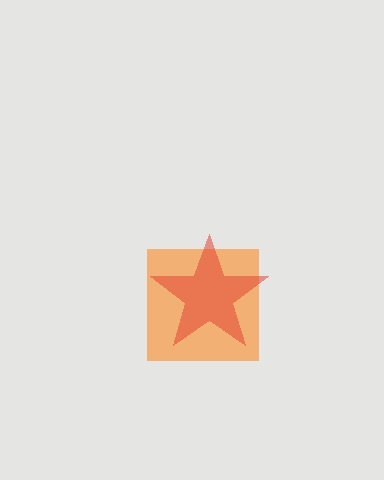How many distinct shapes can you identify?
There are 2 distinct shapes: an orange square, a red star.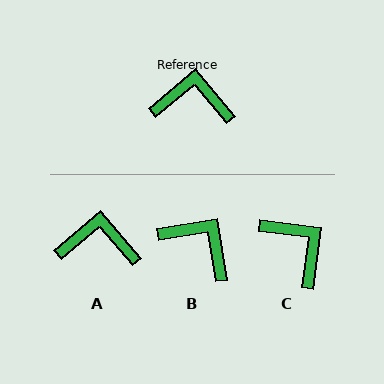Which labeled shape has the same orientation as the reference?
A.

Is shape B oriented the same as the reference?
No, it is off by about 31 degrees.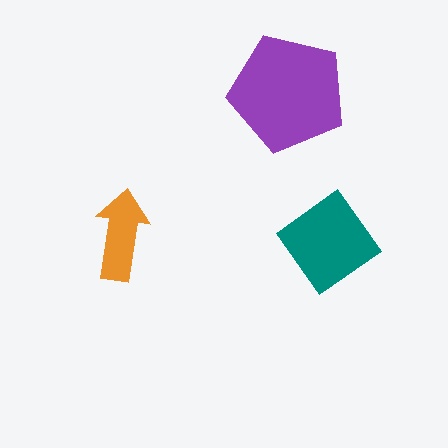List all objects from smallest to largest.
The orange arrow, the teal diamond, the purple pentagon.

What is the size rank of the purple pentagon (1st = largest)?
1st.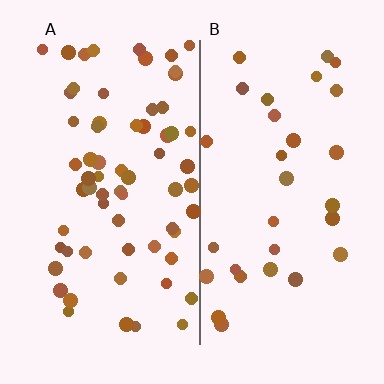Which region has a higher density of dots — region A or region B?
A (the left).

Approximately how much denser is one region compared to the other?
Approximately 2.1× — region A over region B.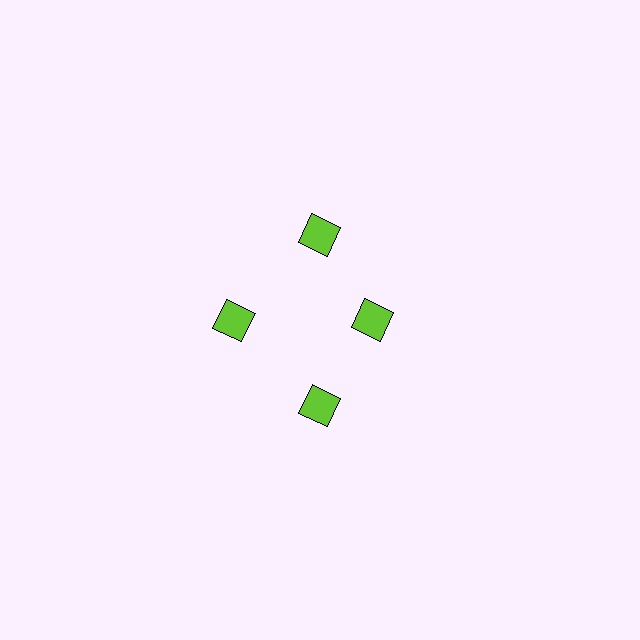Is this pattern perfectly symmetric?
No. The 4 lime diamonds are arranged in a ring, but one element near the 3 o'clock position is pulled inward toward the center, breaking the 4-fold rotational symmetry.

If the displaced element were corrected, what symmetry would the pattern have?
It would have 4-fold rotational symmetry — the pattern would map onto itself every 90 degrees.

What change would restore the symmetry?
The symmetry would be restored by moving it outward, back onto the ring so that all 4 diamonds sit at equal angles and equal distance from the center.